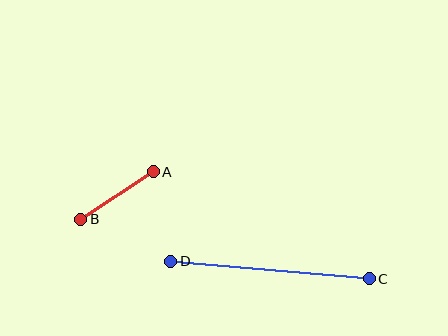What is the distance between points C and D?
The distance is approximately 199 pixels.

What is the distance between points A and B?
The distance is approximately 87 pixels.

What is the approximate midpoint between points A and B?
The midpoint is at approximately (117, 196) pixels.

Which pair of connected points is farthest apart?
Points C and D are farthest apart.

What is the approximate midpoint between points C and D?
The midpoint is at approximately (270, 270) pixels.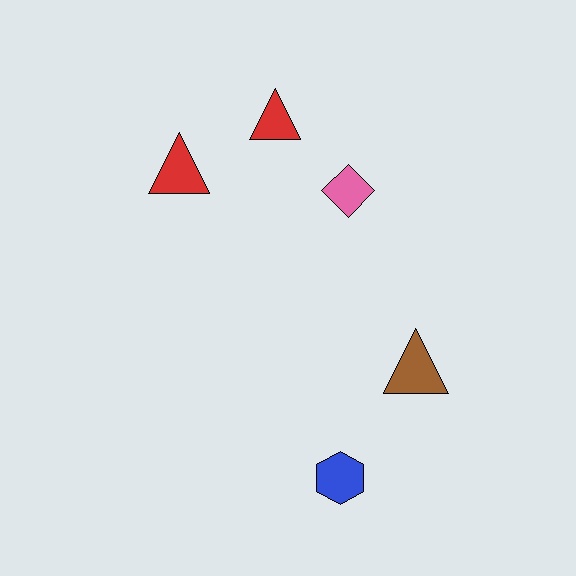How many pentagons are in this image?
There are no pentagons.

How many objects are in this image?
There are 5 objects.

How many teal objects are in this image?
There are no teal objects.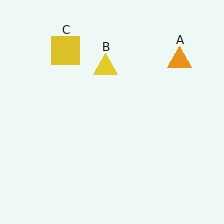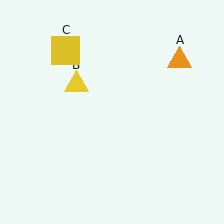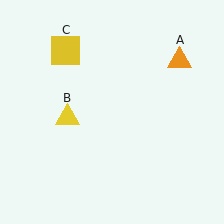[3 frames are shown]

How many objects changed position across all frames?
1 object changed position: yellow triangle (object B).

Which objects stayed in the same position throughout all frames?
Orange triangle (object A) and yellow square (object C) remained stationary.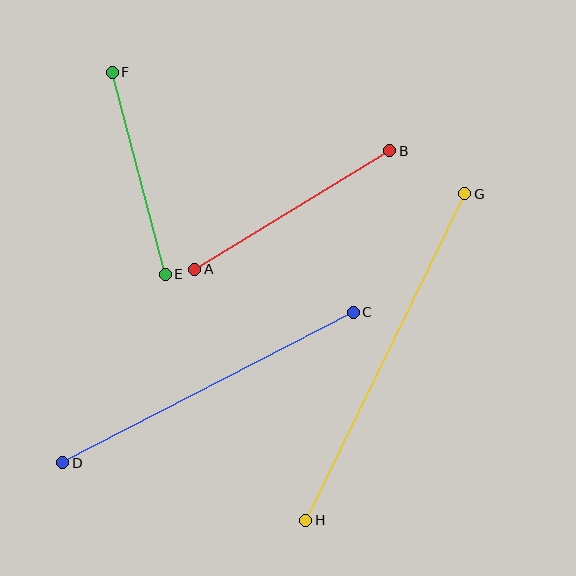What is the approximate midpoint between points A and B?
The midpoint is at approximately (292, 210) pixels.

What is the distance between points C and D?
The distance is approximately 327 pixels.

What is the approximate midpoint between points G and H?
The midpoint is at approximately (385, 357) pixels.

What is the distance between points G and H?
The distance is approximately 363 pixels.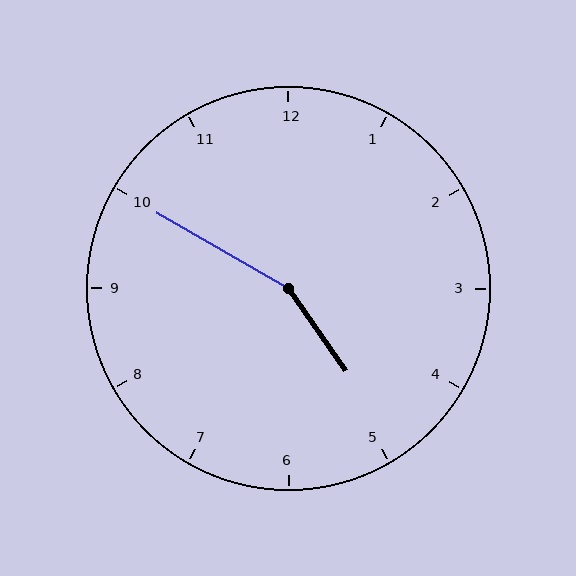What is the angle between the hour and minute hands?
Approximately 155 degrees.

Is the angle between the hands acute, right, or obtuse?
It is obtuse.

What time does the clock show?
4:50.